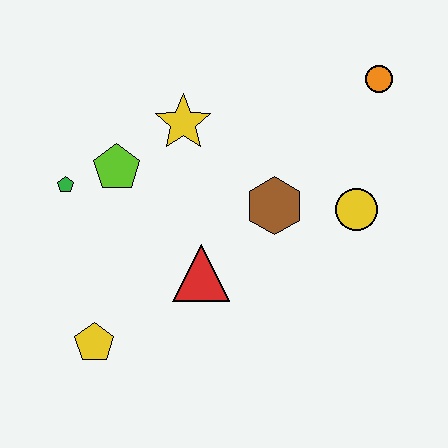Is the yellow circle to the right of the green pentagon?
Yes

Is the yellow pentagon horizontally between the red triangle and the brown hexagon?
No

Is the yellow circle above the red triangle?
Yes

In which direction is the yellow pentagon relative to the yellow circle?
The yellow pentagon is to the left of the yellow circle.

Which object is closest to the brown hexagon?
The yellow circle is closest to the brown hexagon.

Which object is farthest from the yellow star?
The yellow pentagon is farthest from the yellow star.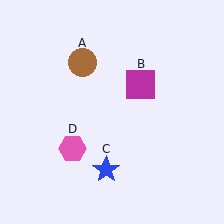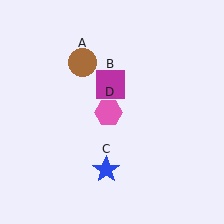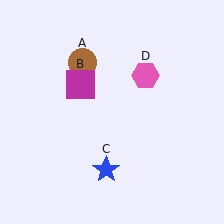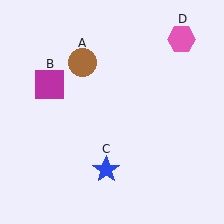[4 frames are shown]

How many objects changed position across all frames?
2 objects changed position: magenta square (object B), pink hexagon (object D).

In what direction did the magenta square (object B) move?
The magenta square (object B) moved left.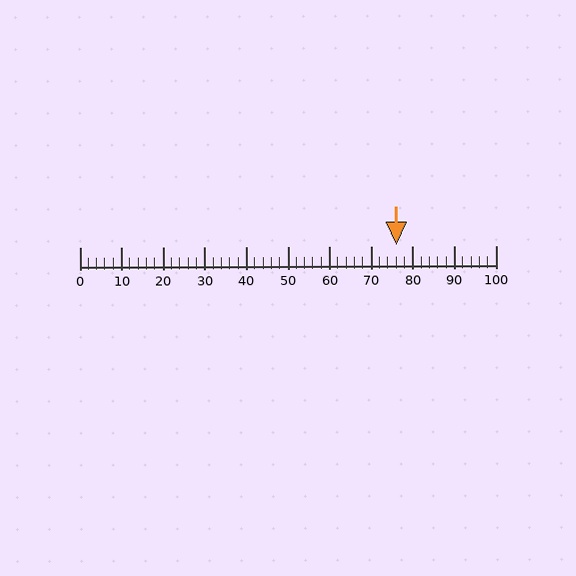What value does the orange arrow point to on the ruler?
The orange arrow points to approximately 76.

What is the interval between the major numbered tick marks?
The major tick marks are spaced 10 units apart.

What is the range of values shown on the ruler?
The ruler shows values from 0 to 100.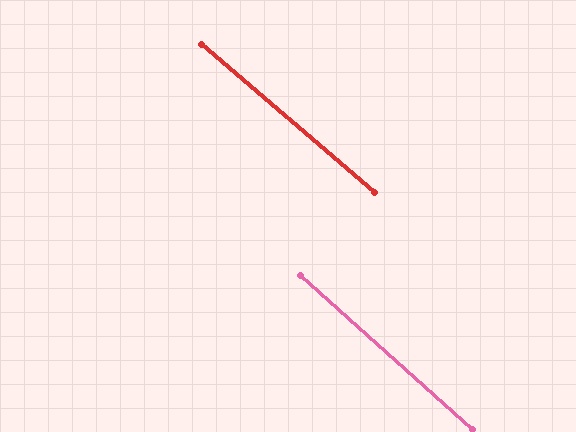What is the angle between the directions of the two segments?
Approximately 1 degree.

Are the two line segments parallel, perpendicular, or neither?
Parallel — their directions differ by only 1.4°.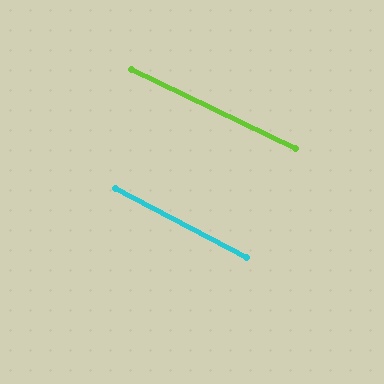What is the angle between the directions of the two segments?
Approximately 2 degrees.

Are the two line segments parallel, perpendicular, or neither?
Parallel — their directions differ by only 1.9°.